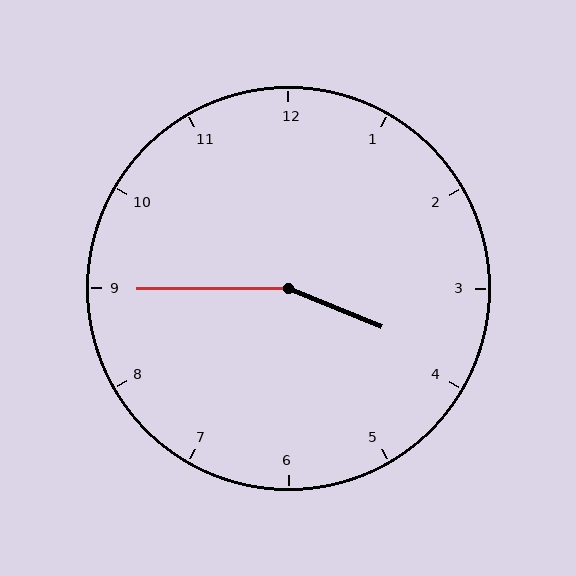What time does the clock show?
3:45.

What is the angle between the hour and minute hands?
Approximately 158 degrees.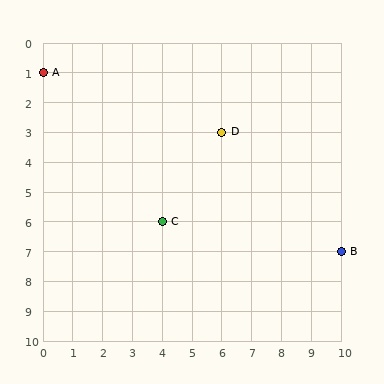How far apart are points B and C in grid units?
Points B and C are 6 columns and 1 row apart (about 6.1 grid units diagonally).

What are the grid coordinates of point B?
Point B is at grid coordinates (10, 7).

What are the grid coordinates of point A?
Point A is at grid coordinates (0, 1).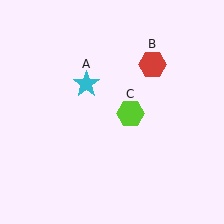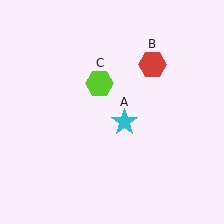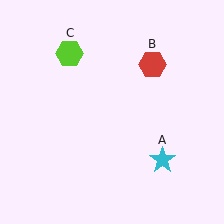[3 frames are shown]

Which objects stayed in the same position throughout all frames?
Red hexagon (object B) remained stationary.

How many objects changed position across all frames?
2 objects changed position: cyan star (object A), lime hexagon (object C).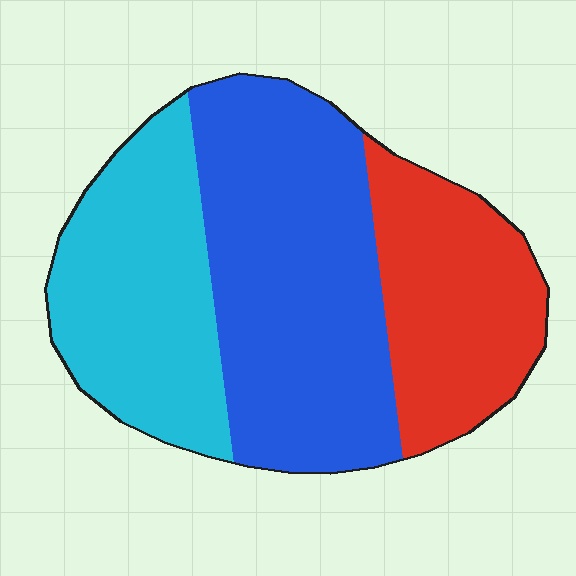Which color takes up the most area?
Blue, at roughly 45%.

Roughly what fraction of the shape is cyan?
Cyan takes up between a quarter and a half of the shape.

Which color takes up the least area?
Red, at roughly 25%.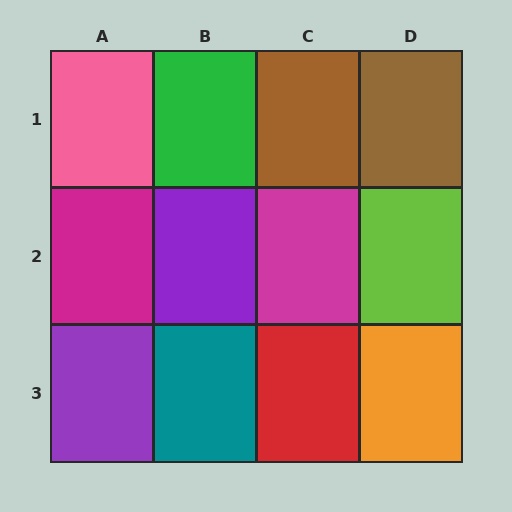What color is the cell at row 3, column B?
Teal.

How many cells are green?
1 cell is green.